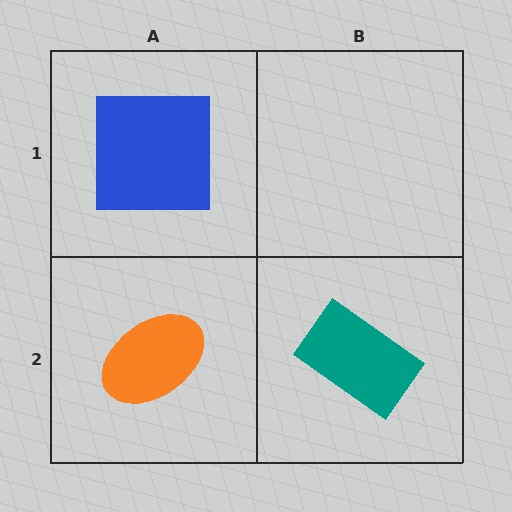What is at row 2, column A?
An orange ellipse.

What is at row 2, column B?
A teal rectangle.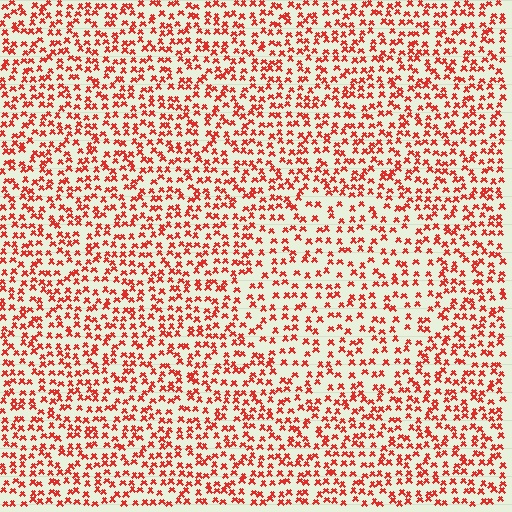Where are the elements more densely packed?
The elements are more densely packed outside the circle boundary.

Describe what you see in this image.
The image contains small red elements arranged at two different densities. A circle-shaped region is visible where the elements are less densely packed than the surrounding area.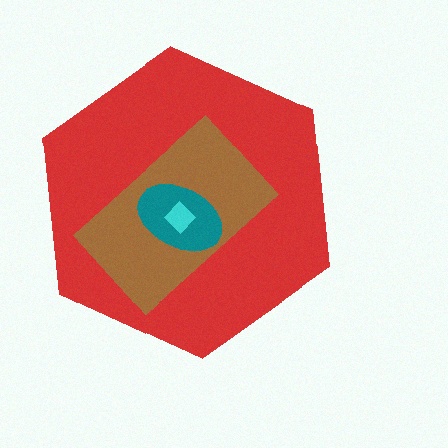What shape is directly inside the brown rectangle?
The teal ellipse.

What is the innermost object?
The cyan diamond.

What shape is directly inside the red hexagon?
The brown rectangle.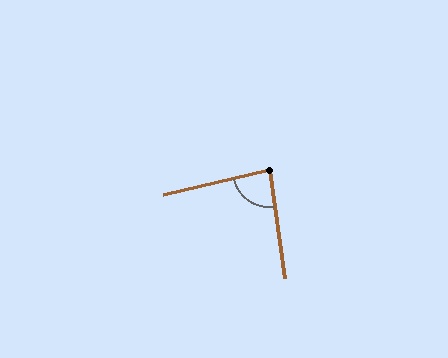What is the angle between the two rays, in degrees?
Approximately 85 degrees.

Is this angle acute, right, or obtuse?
It is acute.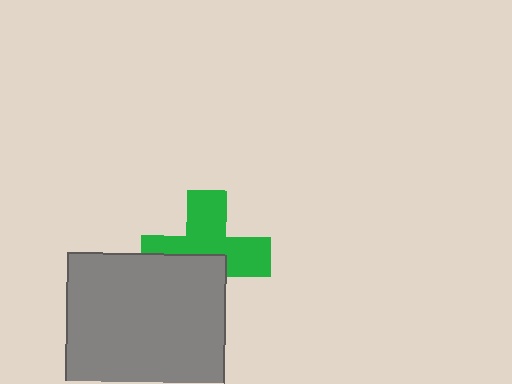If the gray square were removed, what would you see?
You would see the complete green cross.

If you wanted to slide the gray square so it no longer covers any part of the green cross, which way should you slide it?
Slide it down — that is the most direct way to separate the two shapes.